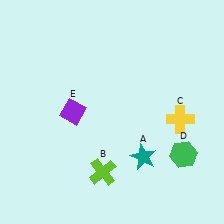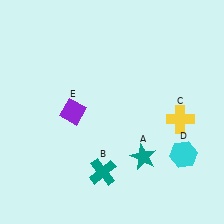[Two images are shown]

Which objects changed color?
B changed from lime to teal. D changed from green to cyan.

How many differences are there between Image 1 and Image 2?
There are 2 differences between the two images.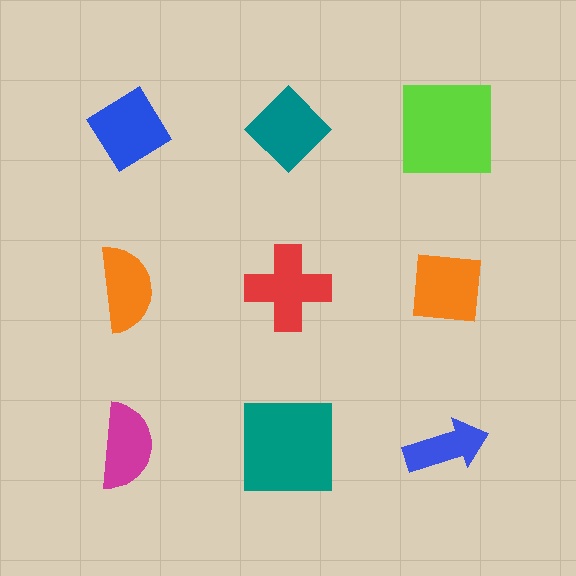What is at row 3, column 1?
A magenta semicircle.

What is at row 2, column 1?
An orange semicircle.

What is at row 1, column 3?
A lime square.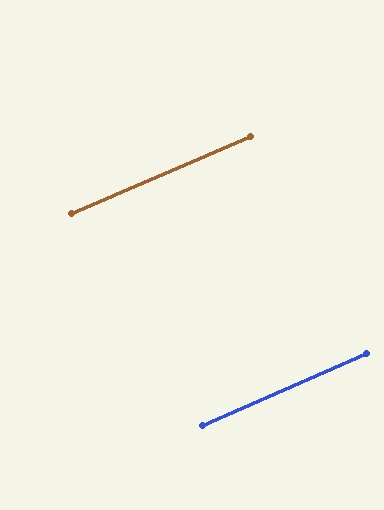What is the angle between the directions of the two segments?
Approximately 0 degrees.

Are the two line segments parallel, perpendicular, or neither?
Parallel — their directions differ by only 0.5°.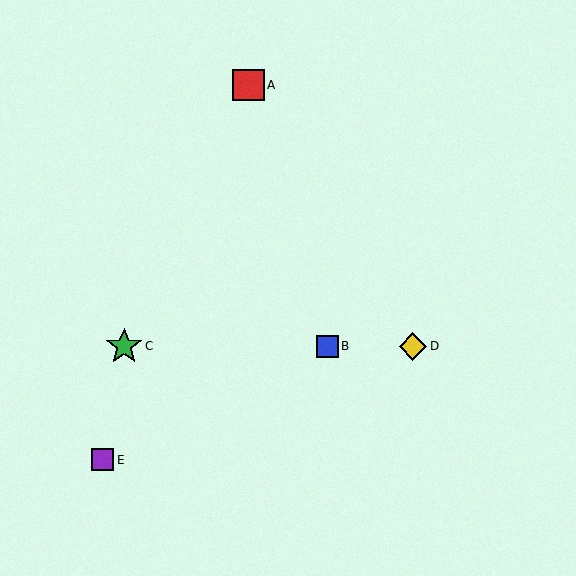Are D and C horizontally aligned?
Yes, both are at y≈346.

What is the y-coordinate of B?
Object B is at y≈346.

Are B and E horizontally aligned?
No, B is at y≈346 and E is at y≈460.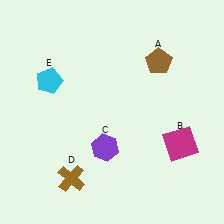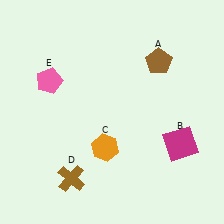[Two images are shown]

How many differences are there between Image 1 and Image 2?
There are 2 differences between the two images.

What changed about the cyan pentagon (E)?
In Image 1, E is cyan. In Image 2, it changed to pink.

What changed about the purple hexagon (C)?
In Image 1, C is purple. In Image 2, it changed to orange.